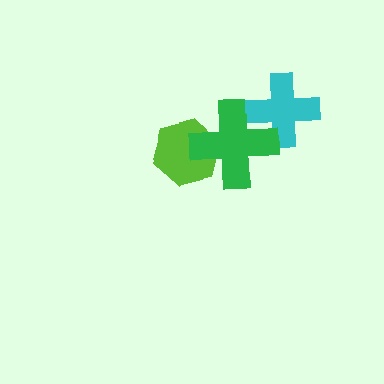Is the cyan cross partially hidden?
Yes, it is partially covered by another shape.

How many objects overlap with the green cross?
2 objects overlap with the green cross.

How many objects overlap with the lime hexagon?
1 object overlaps with the lime hexagon.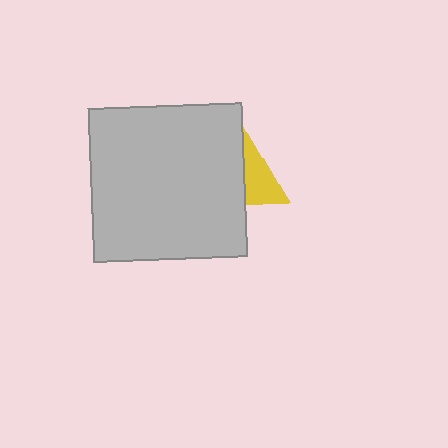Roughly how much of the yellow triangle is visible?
A small part of it is visible (roughly 31%).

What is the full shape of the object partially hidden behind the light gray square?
The partially hidden object is a yellow triangle.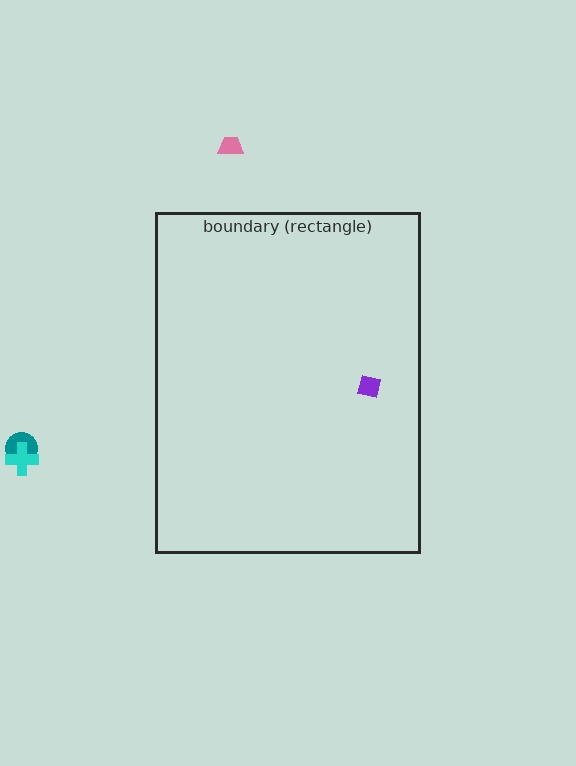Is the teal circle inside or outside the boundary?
Outside.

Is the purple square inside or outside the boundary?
Inside.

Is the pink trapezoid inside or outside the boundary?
Outside.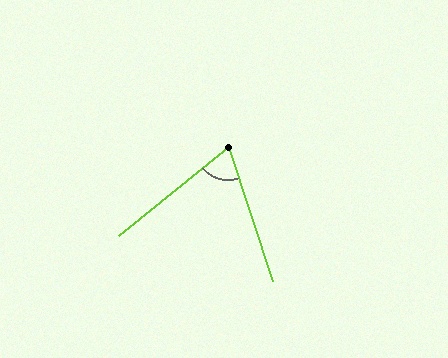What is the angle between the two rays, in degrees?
Approximately 69 degrees.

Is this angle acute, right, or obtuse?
It is acute.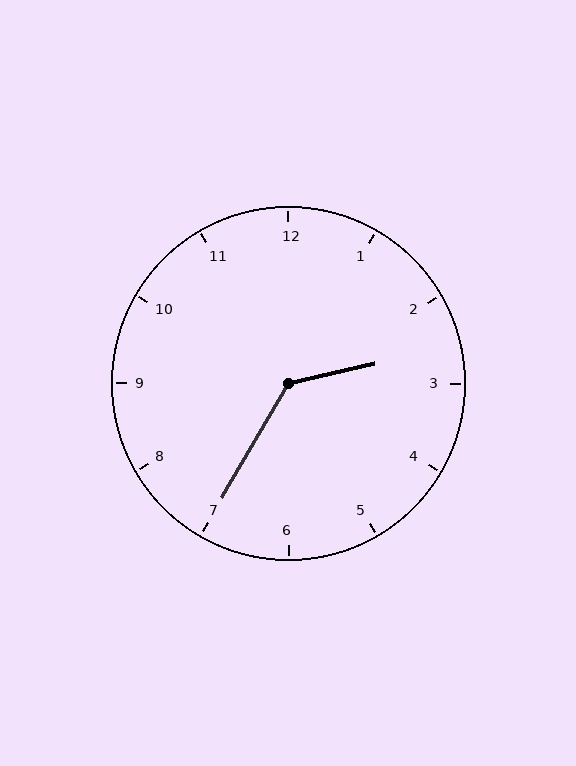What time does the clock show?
2:35.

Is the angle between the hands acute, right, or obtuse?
It is obtuse.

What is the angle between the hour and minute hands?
Approximately 132 degrees.